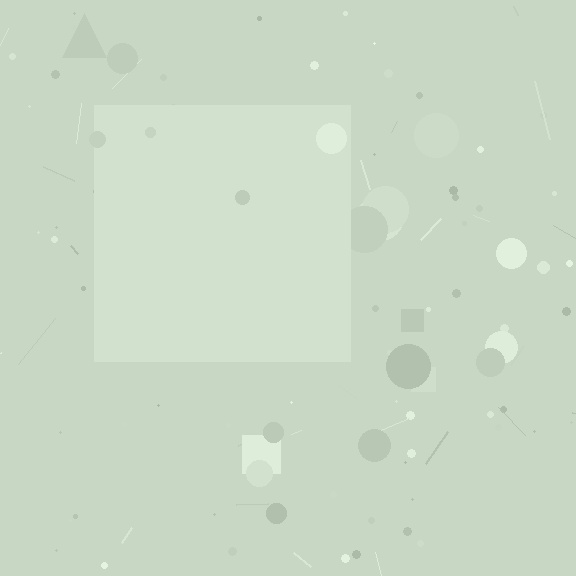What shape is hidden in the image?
A square is hidden in the image.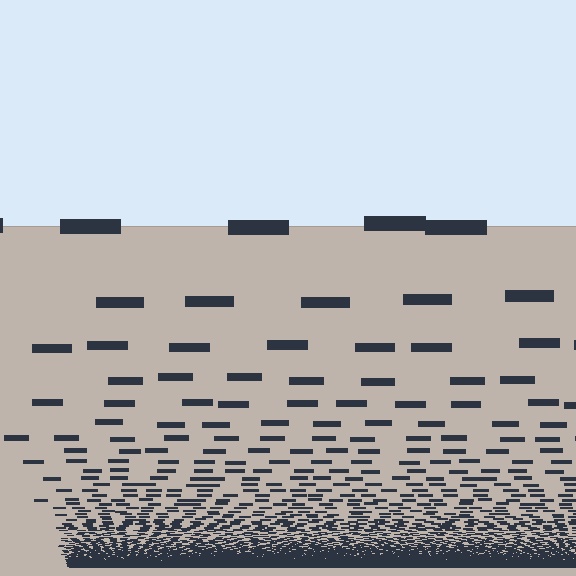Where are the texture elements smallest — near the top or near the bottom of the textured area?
Near the bottom.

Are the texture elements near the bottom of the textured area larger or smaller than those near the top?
Smaller. The gradient is inverted — elements near the bottom are smaller and denser.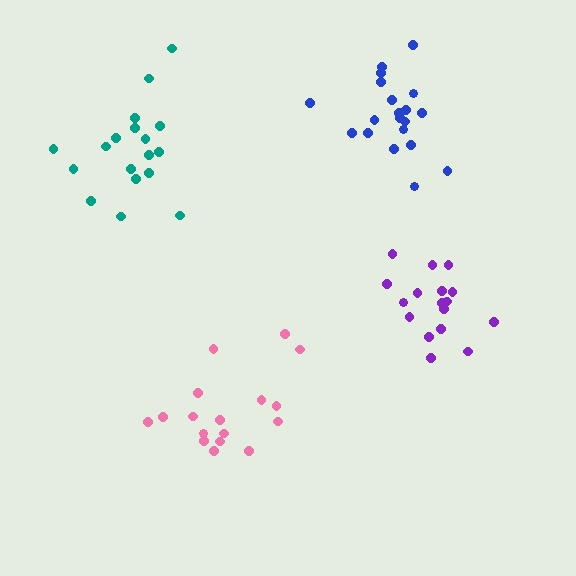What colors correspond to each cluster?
The clusters are colored: purple, teal, pink, blue.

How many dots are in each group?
Group 1: 17 dots, Group 2: 18 dots, Group 3: 17 dots, Group 4: 20 dots (72 total).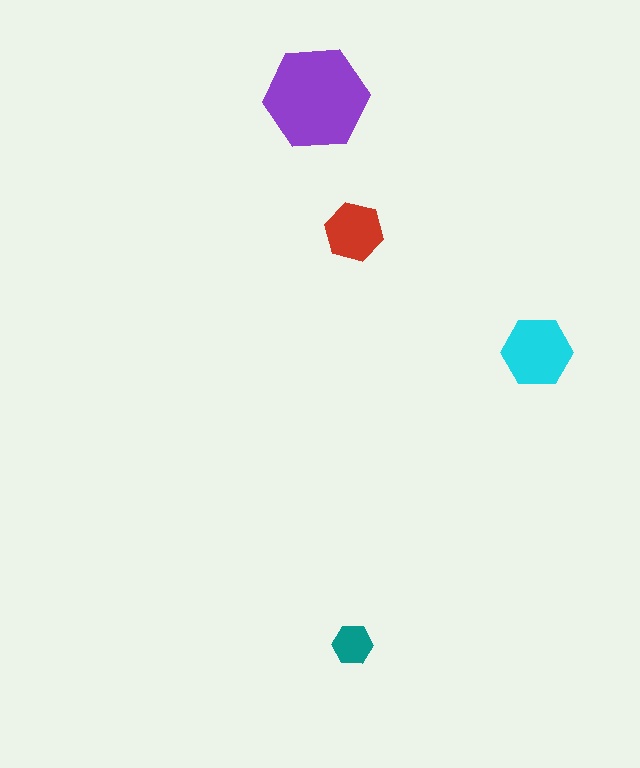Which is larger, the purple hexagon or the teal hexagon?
The purple one.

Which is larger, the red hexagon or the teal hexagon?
The red one.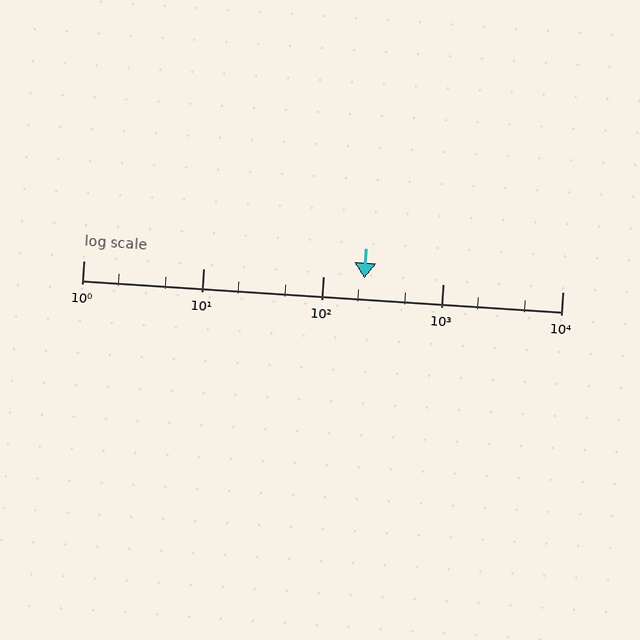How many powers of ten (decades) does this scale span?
The scale spans 4 decades, from 1 to 10000.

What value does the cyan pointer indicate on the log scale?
The pointer indicates approximately 220.